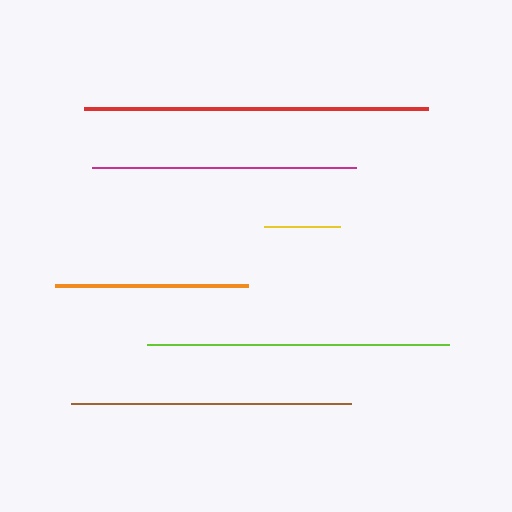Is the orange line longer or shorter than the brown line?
The brown line is longer than the orange line.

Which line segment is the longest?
The red line is the longest at approximately 344 pixels.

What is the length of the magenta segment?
The magenta segment is approximately 265 pixels long.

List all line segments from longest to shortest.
From longest to shortest: red, lime, brown, magenta, orange, yellow.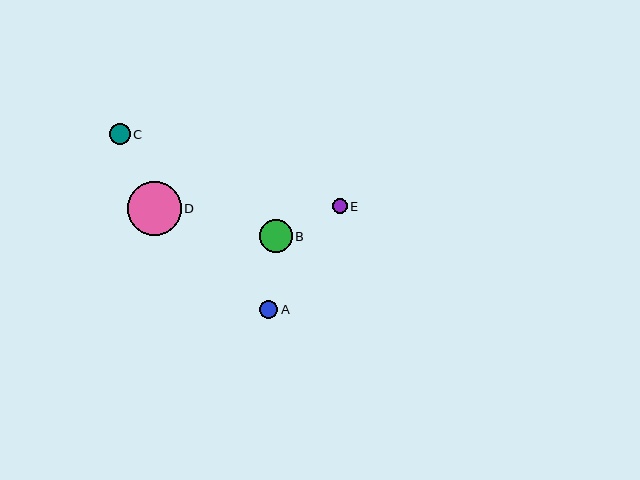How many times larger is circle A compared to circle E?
Circle A is approximately 1.2 times the size of circle E.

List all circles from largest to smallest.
From largest to smallest: D, B, C, A, E.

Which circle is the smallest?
Circle E is the smallest with a size of approximately 15 pixels.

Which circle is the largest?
Circle D is the largest with a size of approximately 53 pixels.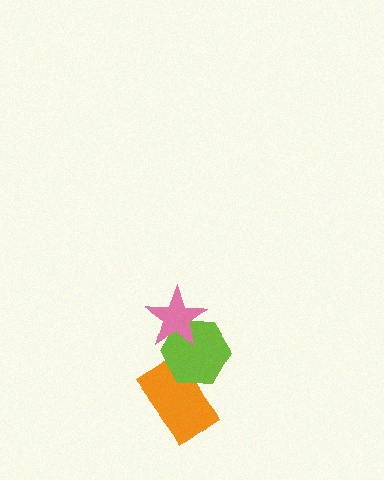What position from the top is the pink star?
The pink star is 1st from the top.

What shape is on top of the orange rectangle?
The lime hexagon is on top of the orange rectangle.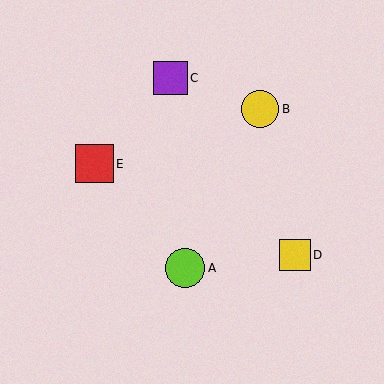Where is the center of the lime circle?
The center of the lime circle is at (185, 268).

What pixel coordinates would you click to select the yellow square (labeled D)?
Click at (295, 255) to select the yellow square D.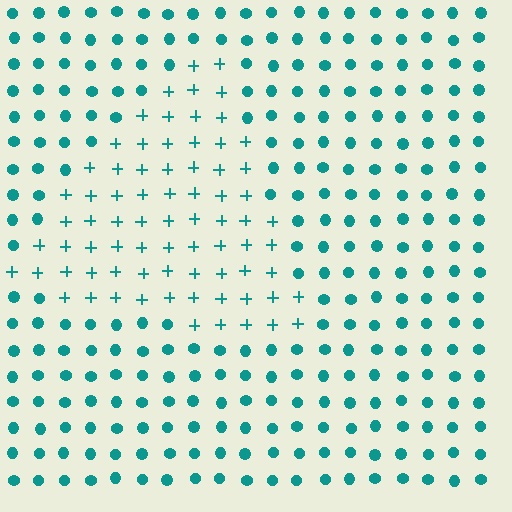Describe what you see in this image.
The image is filled with small teal elements arranged in a uniform grid. A triangle-shaped region contains plus signs, while the surrounding area contains circles. The boundary is defined purely by the change in element shape.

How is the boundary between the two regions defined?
The boundary is defined by a change in element shape: plus signs inside vs. circles outside. All elements share the same color and spacing.